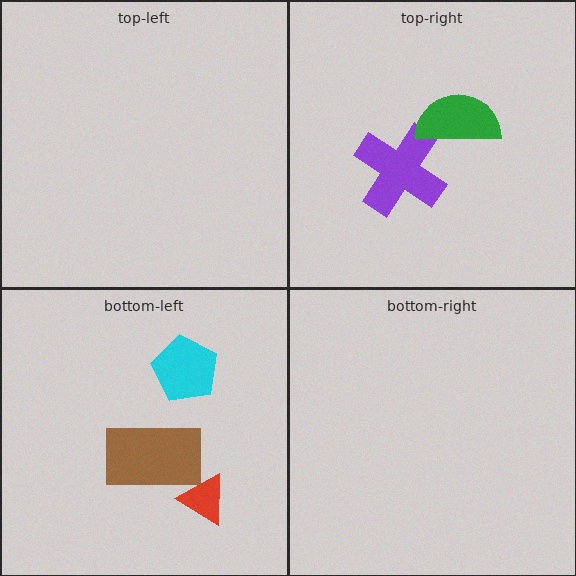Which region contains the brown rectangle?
The bottom-left region.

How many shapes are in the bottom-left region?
3.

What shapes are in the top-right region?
The purple cross, the green semicircle.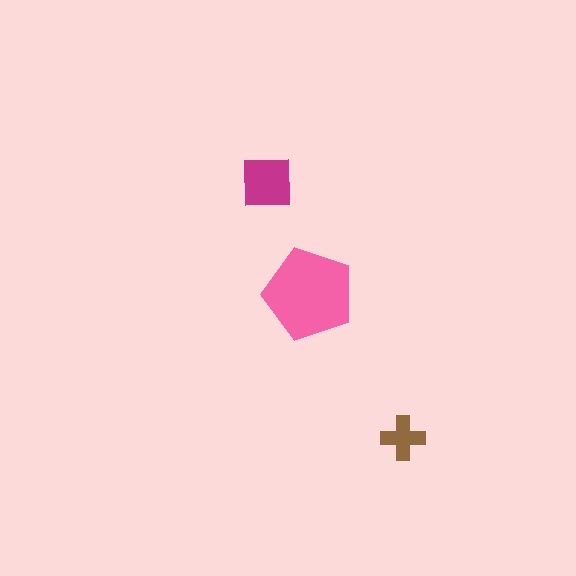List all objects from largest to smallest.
The pink pentagon, the magenta square, the brown cross.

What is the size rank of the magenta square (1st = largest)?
2nd.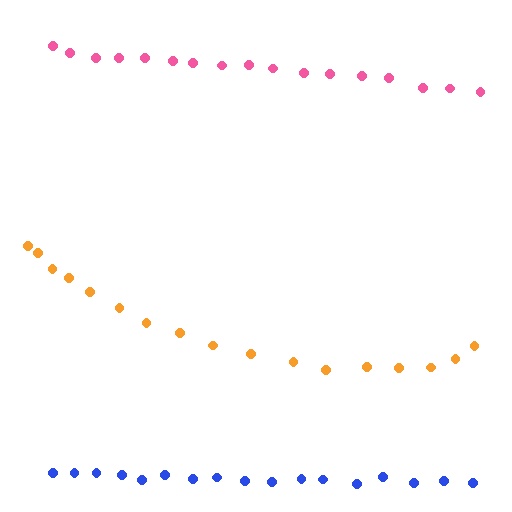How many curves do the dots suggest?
There are 3 distinct paths.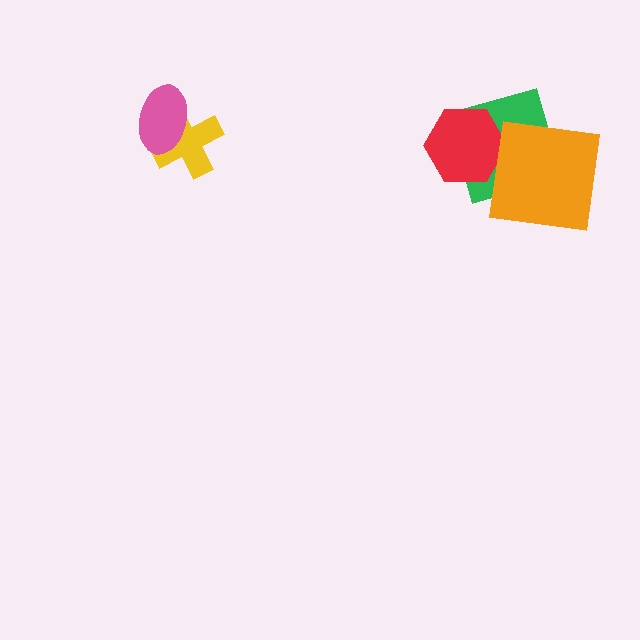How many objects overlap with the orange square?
1 object overlaps with the orange square.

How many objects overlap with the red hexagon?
1 object overlaps with the red hexagon.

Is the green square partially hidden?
Yes, it is partially covered by another shape.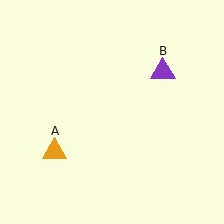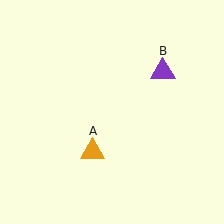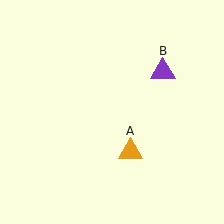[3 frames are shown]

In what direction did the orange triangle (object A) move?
The orange triangle (object A) moved right.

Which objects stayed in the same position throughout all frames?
Purple triangle (object B) remained stationary.